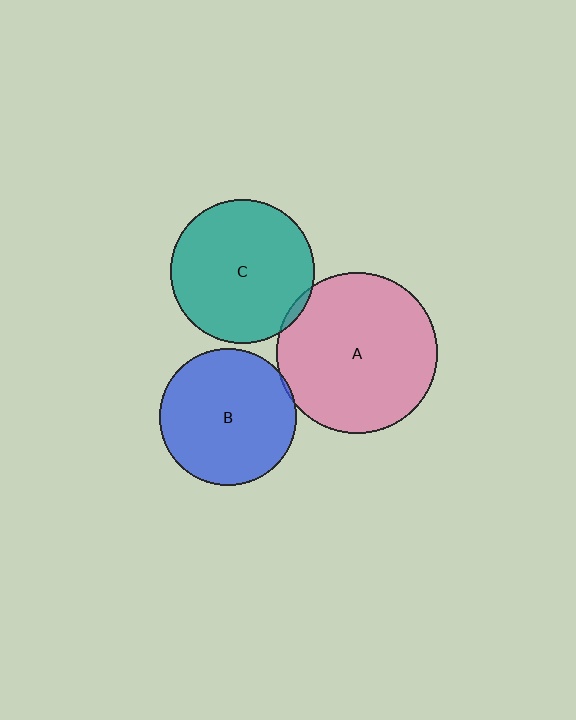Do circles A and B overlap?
Yes.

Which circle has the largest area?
Circle A (pink).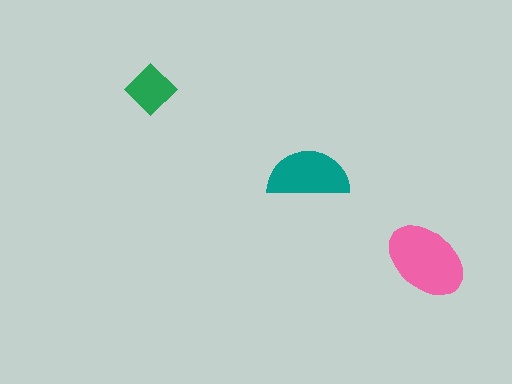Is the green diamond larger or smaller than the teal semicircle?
Smaller.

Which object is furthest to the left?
The green diamond is leftmost.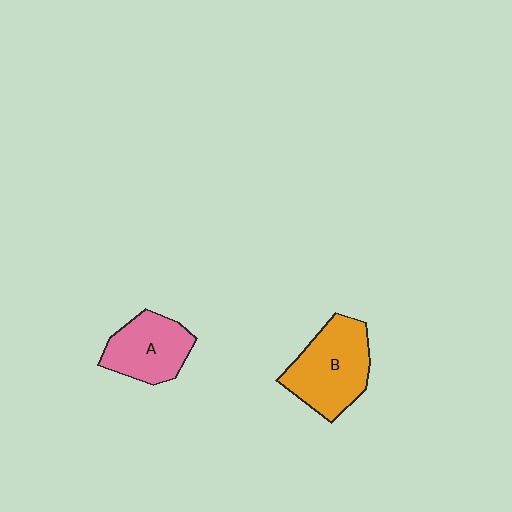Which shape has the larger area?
Shape B (orange).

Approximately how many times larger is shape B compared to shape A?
Approximately 1.3 times.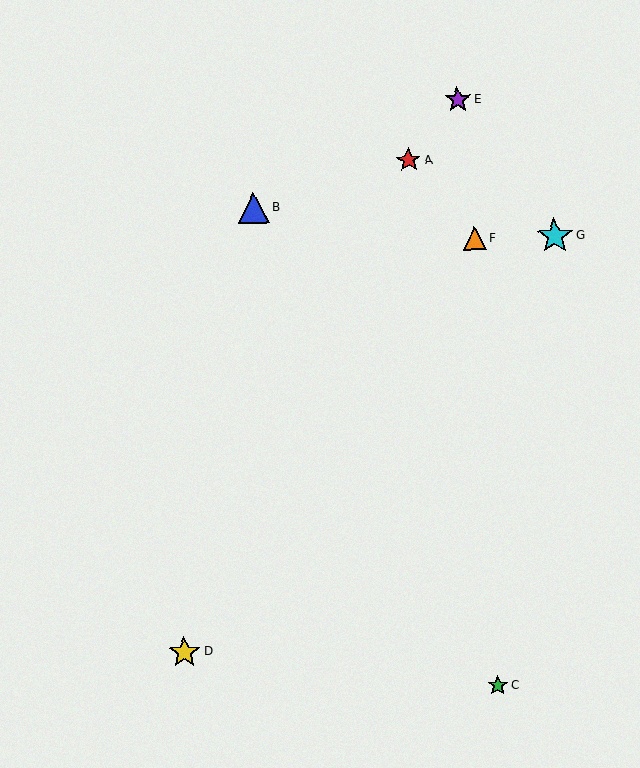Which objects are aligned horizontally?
Objects F, G are aligned horizontally.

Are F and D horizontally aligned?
No, F is at y≈238 and D is at y≈653.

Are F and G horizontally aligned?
Yes, both are at y≈238.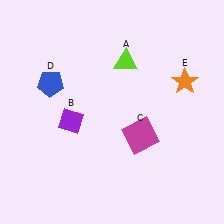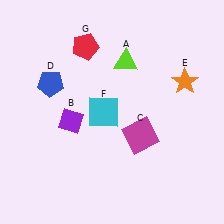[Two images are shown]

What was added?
A cyan square (F), a red pentagon (G) were added in Image 2.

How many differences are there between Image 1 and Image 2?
There are 2 differences between the two images.